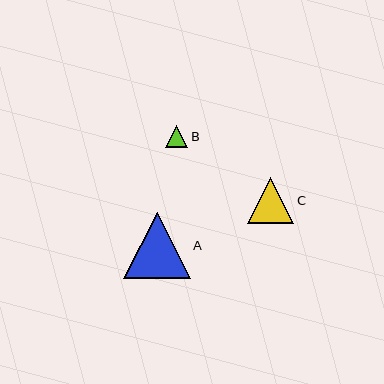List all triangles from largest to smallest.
From largest to smallest: A, C, B.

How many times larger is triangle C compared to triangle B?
Triangle C is approximately 2.1 times the size of triangle B.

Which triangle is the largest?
Triangle A is the largest with a size of approximately 67 pixels.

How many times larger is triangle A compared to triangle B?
Triangle A is approximately 3.0 times the size of triangle B.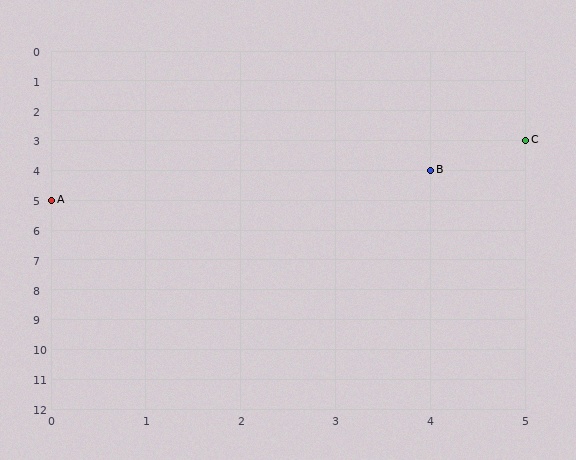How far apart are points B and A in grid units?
Points B and A are 4 columns and 1 row apart (about 4.1 grid units diagonally).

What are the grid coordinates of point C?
Point C is at grid coordinates (5, 3).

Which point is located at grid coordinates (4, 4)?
Point B is at (4, 4).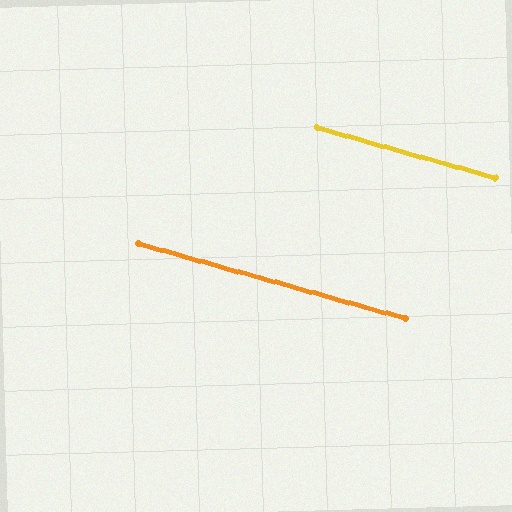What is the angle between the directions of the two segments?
Approximately 0 degrees.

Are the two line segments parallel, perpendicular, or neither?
Parallel — their directions differ by only 0.3°.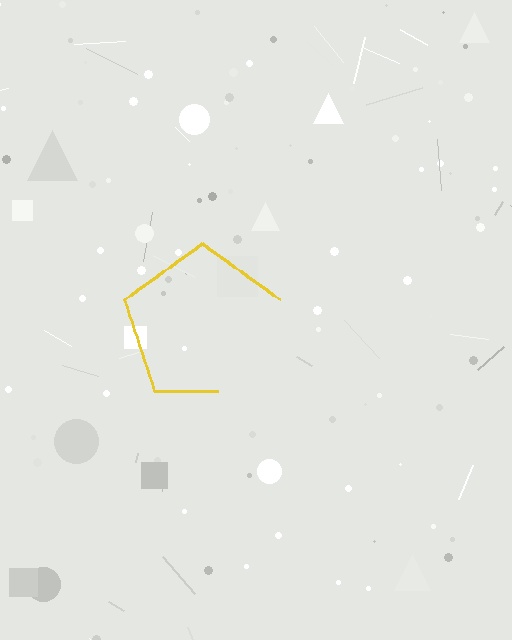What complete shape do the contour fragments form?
The contour fragments form a pentagon.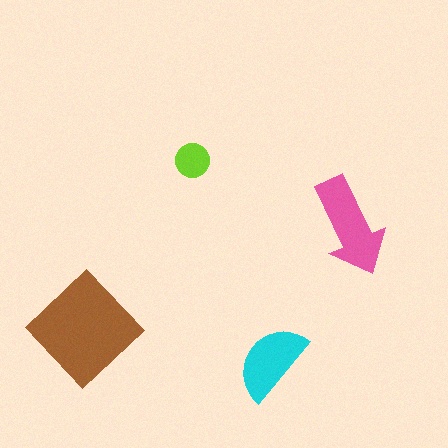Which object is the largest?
The brown diamond.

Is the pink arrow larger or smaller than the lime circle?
Larger.